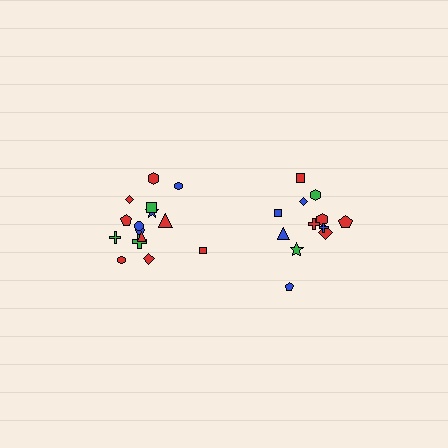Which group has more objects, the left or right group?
The left group.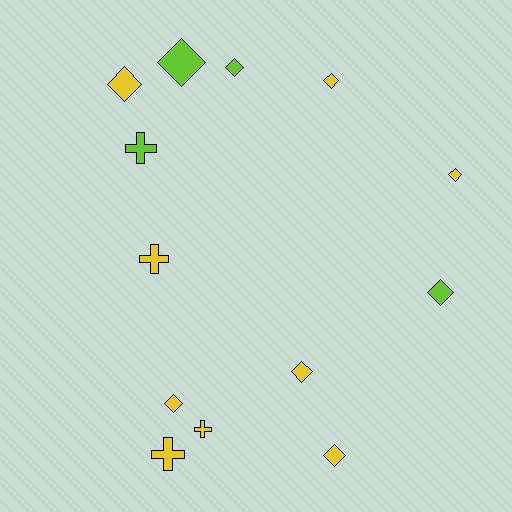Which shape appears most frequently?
Diamond, with 9 objects.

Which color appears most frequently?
Yellow, with 9 objects.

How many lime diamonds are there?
There are 3 lime diamonds.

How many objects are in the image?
There are 13 objects.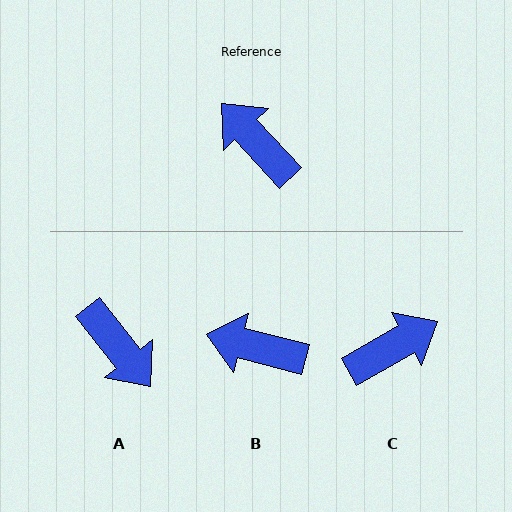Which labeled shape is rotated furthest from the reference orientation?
A, about 176 degrees away.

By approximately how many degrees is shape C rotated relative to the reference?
Approximately 102 degrees clockwise.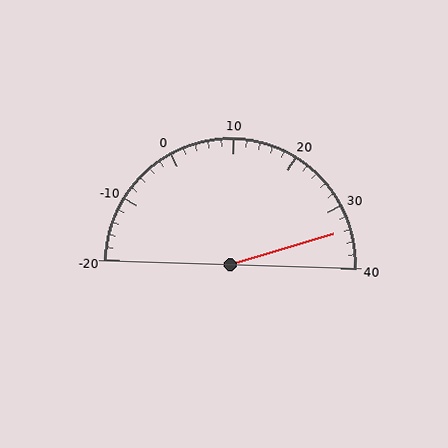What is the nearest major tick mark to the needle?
The nearest major tick mark is 30.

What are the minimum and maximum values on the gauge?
The gauge ranges from -20 to 40.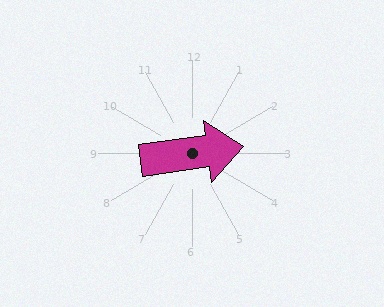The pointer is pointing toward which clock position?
Roughly 3 o'clock.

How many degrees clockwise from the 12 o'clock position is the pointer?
Approximately 82 degrees.